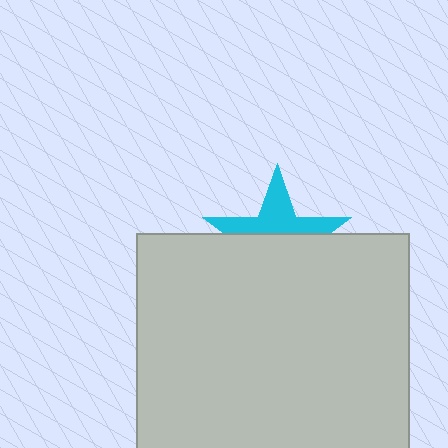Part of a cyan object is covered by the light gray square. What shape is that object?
It is a star.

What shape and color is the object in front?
The object in front is a light gray square.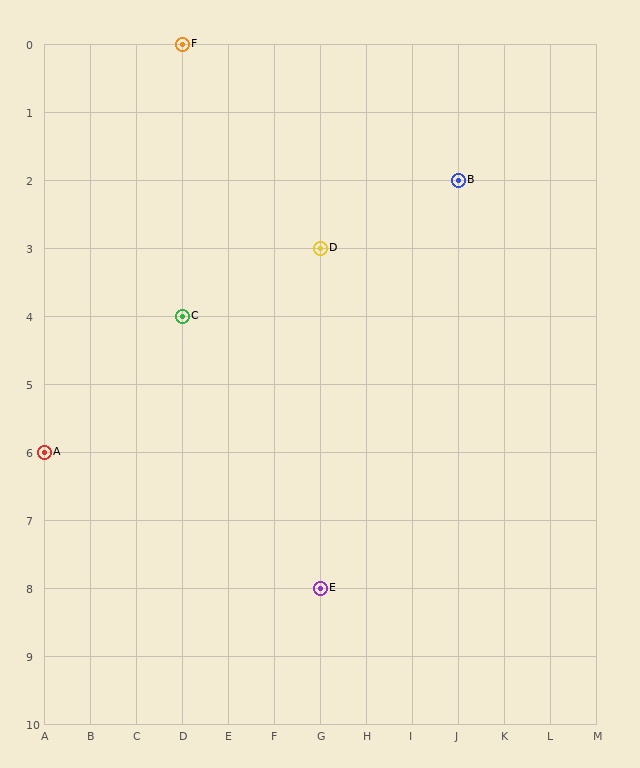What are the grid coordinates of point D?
Point D is at grid coordinates (G, 3).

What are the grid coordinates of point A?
Point A is at grid coordinates (A, 6).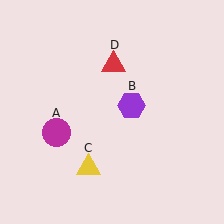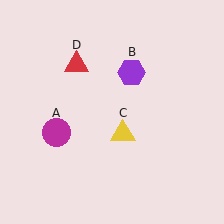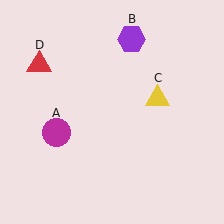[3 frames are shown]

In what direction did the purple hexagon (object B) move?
The purple hexagon (object B) moved up.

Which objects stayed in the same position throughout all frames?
Magenta circle (object A) remained stationary.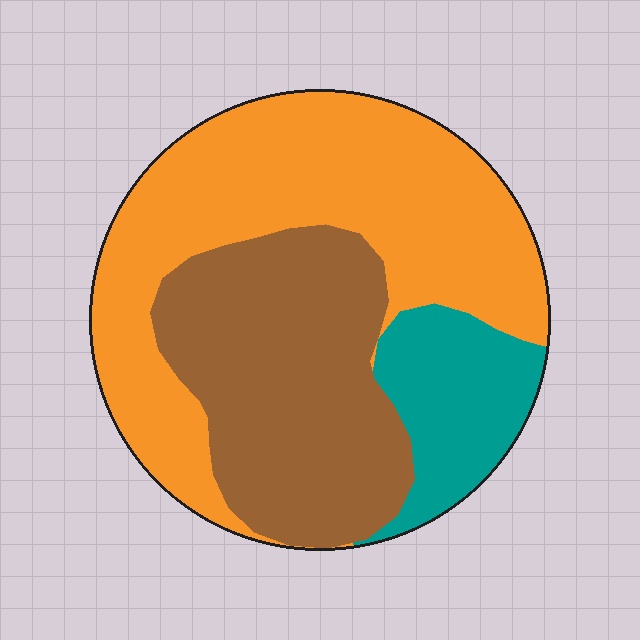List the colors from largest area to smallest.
From largest to smallest: orange, brown, teal.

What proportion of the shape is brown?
Brown takes up about three eighths (3/8) of the shape.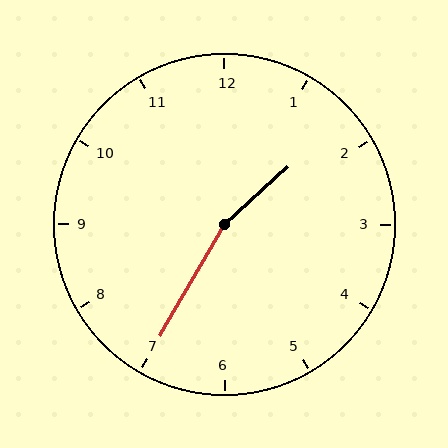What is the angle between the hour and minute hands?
Approximately 162 degrees.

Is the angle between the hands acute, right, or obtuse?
It is obtuse.